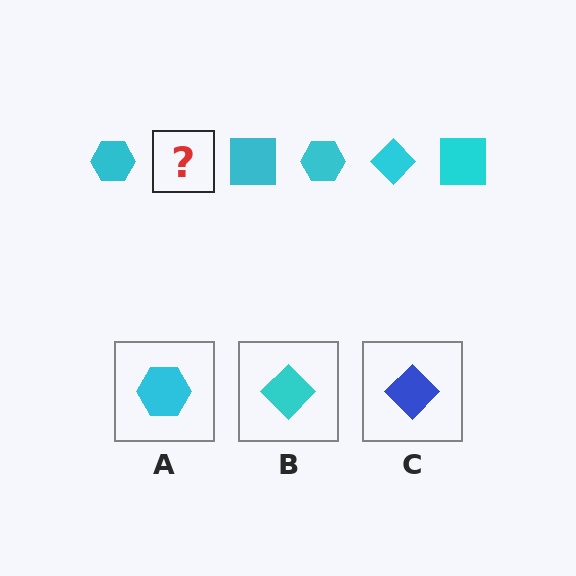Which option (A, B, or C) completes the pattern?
B.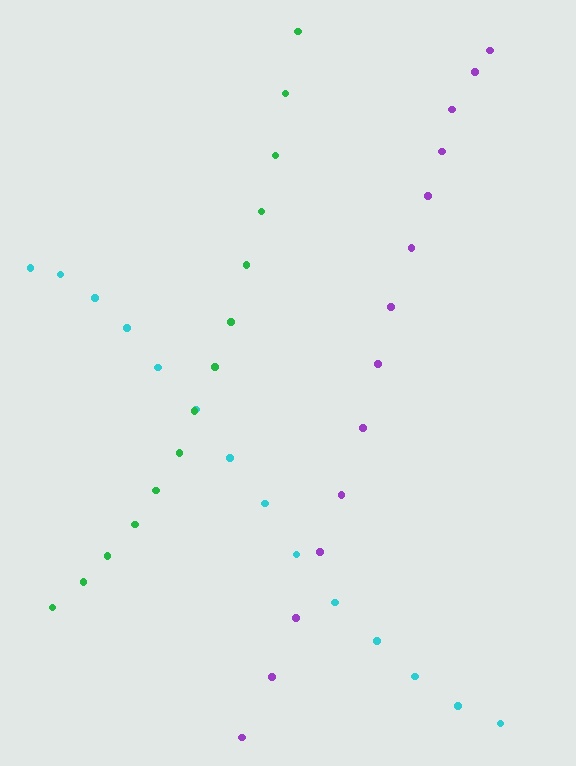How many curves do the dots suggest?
There are 3 distinct paths.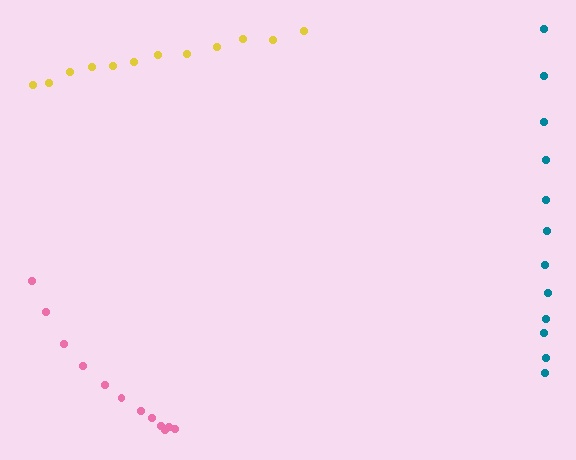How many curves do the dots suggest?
There are 3 distinct paths.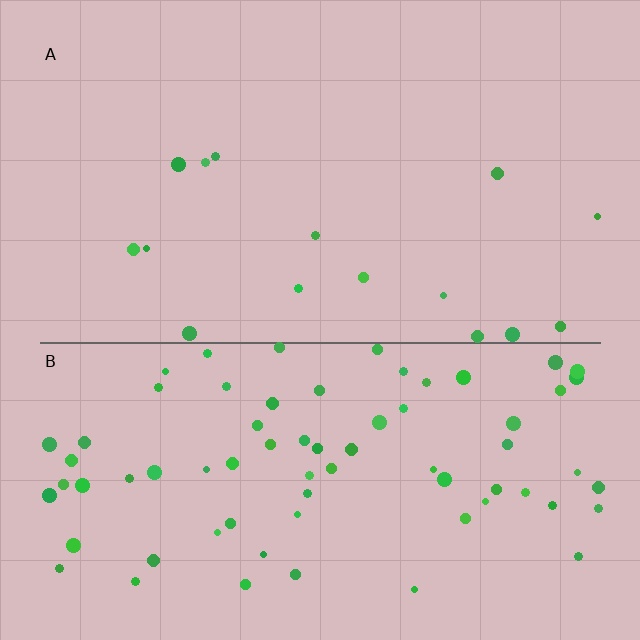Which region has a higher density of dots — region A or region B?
B (the bottom).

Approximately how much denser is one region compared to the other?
Approximately 4.6× — region B over region A.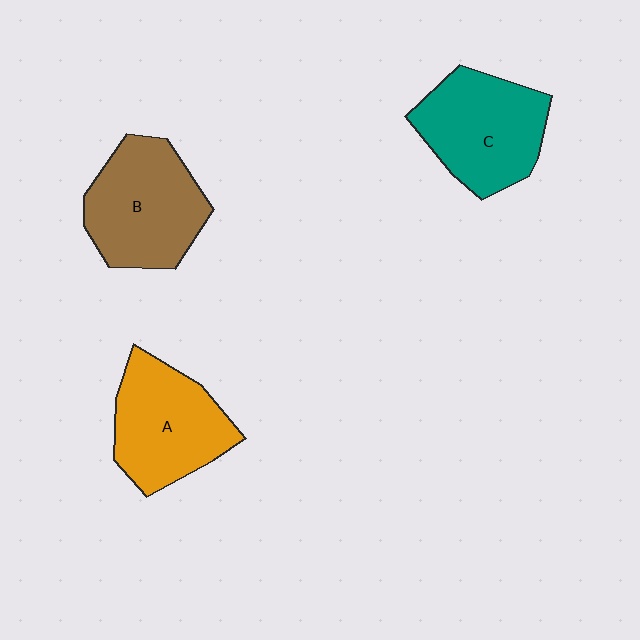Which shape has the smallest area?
Shape A (orange).